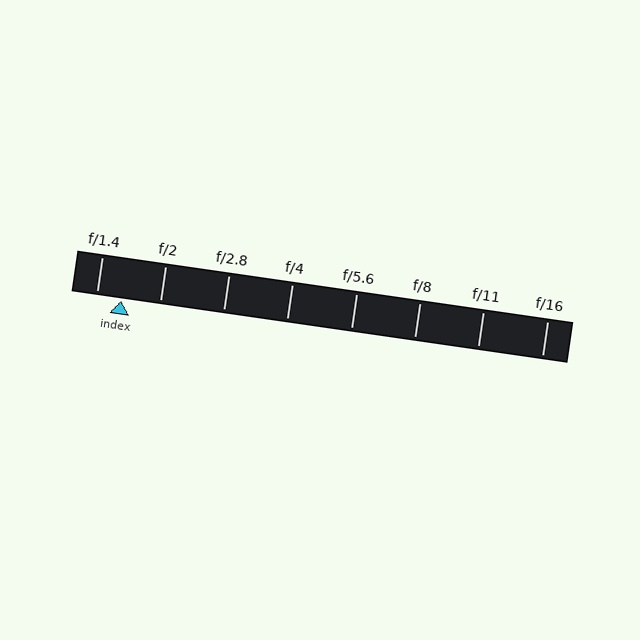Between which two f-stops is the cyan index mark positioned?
The index mark is between f/1.4 and f/2.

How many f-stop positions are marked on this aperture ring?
There are 8 f-stop positions marked.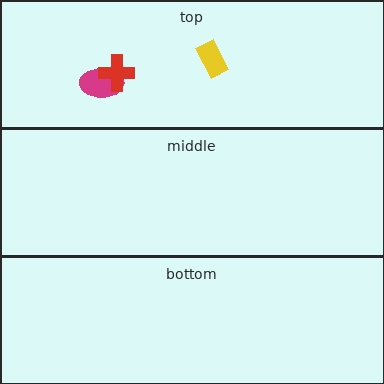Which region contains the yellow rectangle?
The top region.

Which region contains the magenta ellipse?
The top region.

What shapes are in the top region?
The magenta ellipse, the red cross, the yellow rectangle.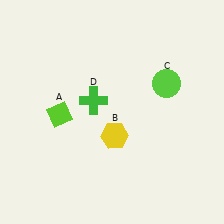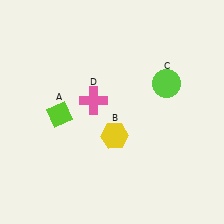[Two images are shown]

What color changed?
The cross (D) changed from green in Image 1 to pink in Image 2.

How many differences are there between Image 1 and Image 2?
There is 1 difference between the two images.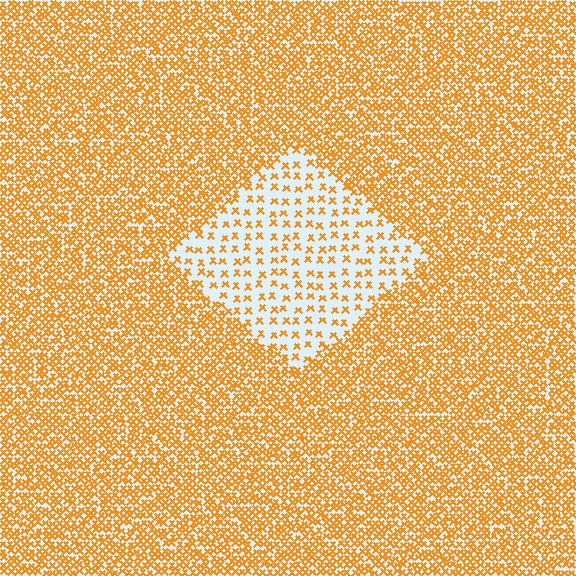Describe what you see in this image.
The image contains small orange elements arranged at two different densities. A diamond-shaped region is visible where the elements are less densely packed than the surrounding area.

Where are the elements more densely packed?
The elements are more densely packed outside the diamond boundary.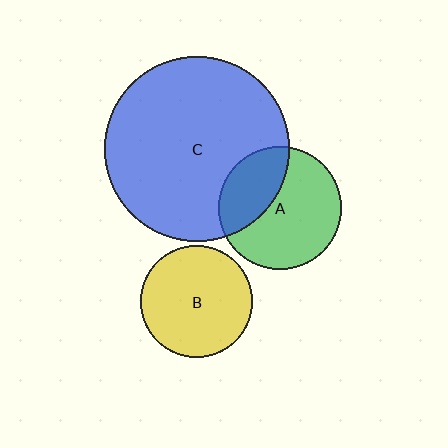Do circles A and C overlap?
Yes.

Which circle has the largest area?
Circle C (blue).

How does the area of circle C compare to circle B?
Approximately 2.7 times.